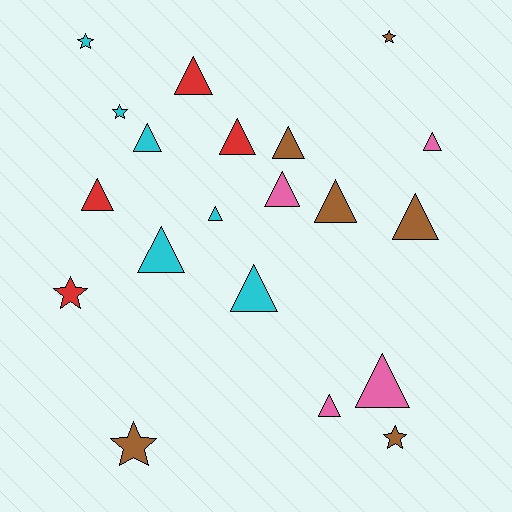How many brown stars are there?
There are 3 brown stars.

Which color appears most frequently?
Cyan, with 6 objects.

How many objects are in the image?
There are 20 objects.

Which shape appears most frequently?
Triangle, with 14 objects.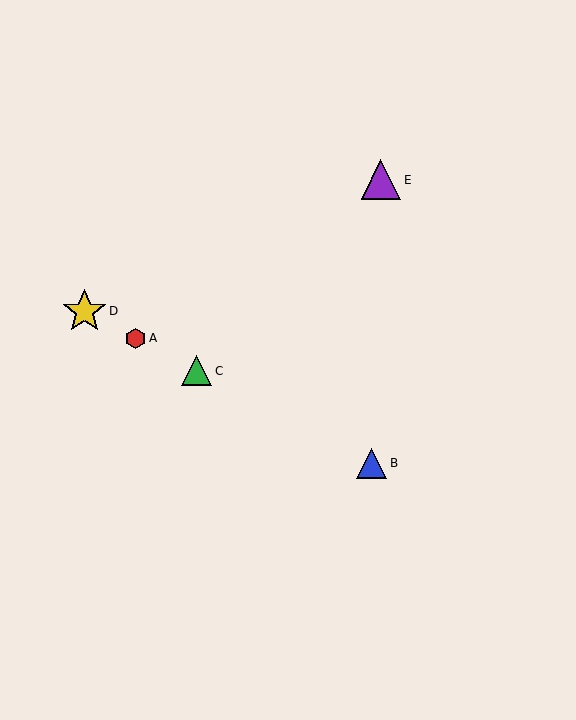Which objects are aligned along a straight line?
Objects A, B, C, D are aligned along a straight line.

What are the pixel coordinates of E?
Object E is at (381, 180).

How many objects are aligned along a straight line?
4 objects (A, B, C, D) are aligned along a straight line.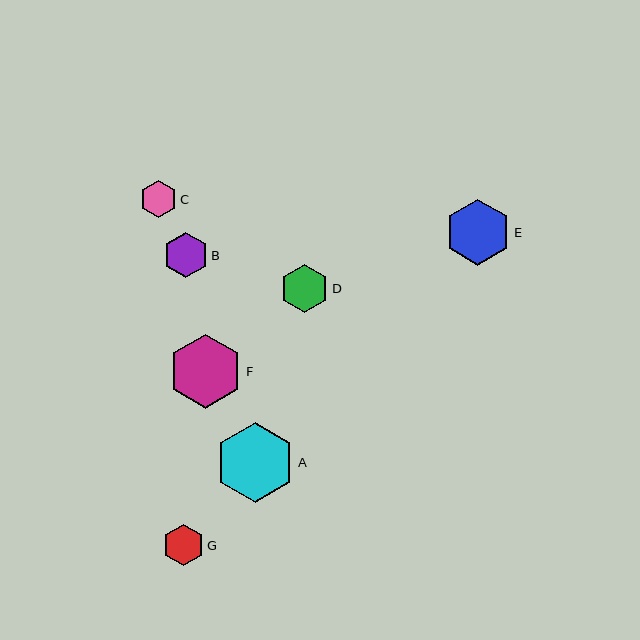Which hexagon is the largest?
Hexagon A is the largest with a size of approximately 80 pixels.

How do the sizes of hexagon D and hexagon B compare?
Hexagon D and hexagon B are approximately the same size.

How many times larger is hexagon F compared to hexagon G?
Hexagon F is approximately 1.8 times the size of hexagon G.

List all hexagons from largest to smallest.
From largest to smallest: A, F, E, D, B, G, C.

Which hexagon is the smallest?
Hexagon C is the smallest with a size of approximately 37 pixels.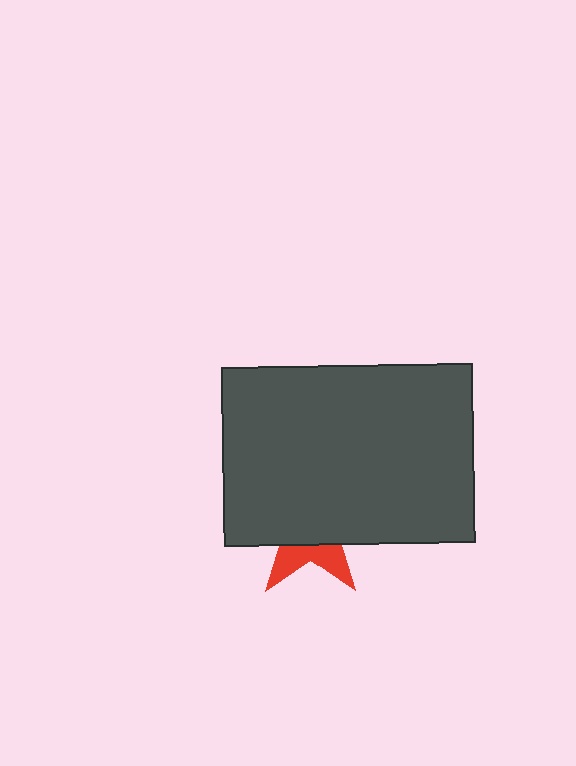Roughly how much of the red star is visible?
A small part of it is visible (roughly 31%).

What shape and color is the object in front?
The object in front is a dark gray rectangle.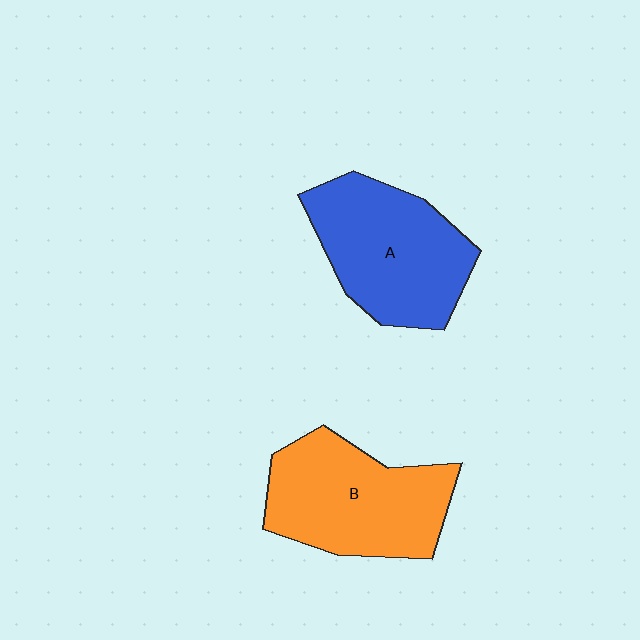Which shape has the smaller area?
Shape A (blue).